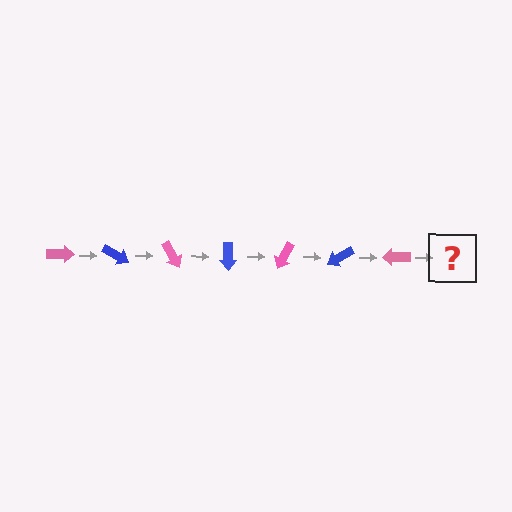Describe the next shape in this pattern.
It should be a blue arrow, rotated 210 degrees from the start.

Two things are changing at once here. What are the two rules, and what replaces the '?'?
The two rules are that it rotates 30 degrees each step and the color cycles through pink and blue. The '?' should be a blue arrow, rotated 210 degrees from the start.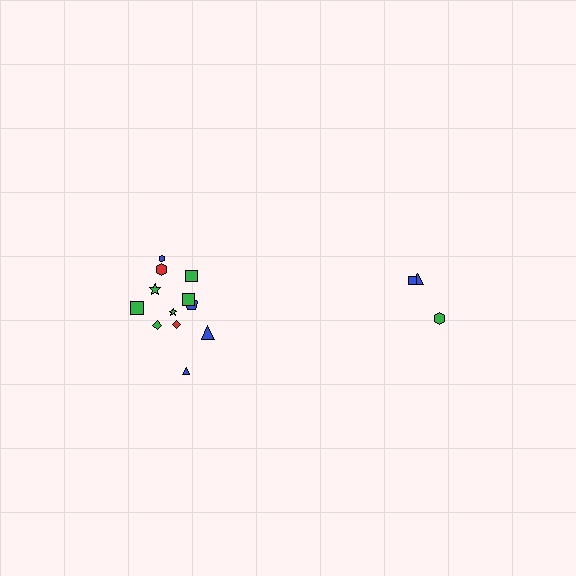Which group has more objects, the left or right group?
The left group.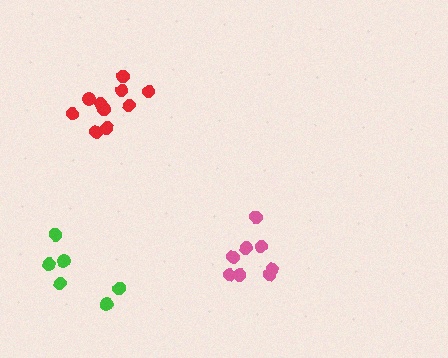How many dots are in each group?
Group 1: 10 dots, Group 2: 8 dots, Group 3: 6 dots (24 total).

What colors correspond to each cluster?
The clusters are colored: red, pink, green.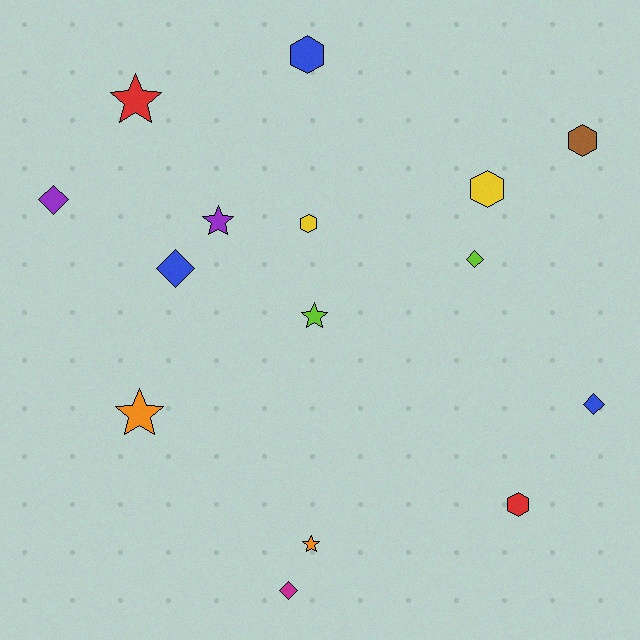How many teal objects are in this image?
There are no teal objects.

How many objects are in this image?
There are 15 objects.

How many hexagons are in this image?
There are 5 hexagons.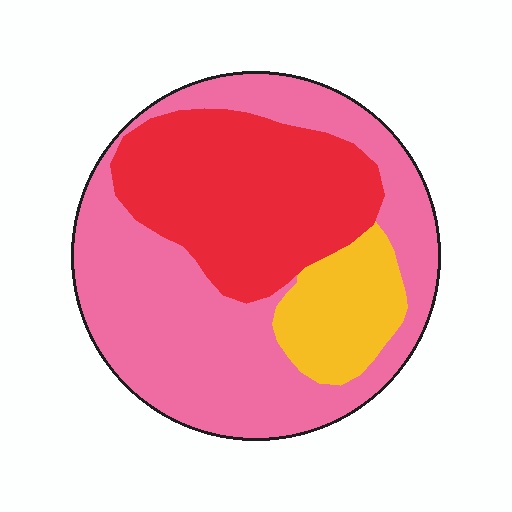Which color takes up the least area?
Yellow, at roughly 15%.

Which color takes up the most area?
Pink, at roughly 55%.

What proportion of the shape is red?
Red covers roughly 35% of the shape.